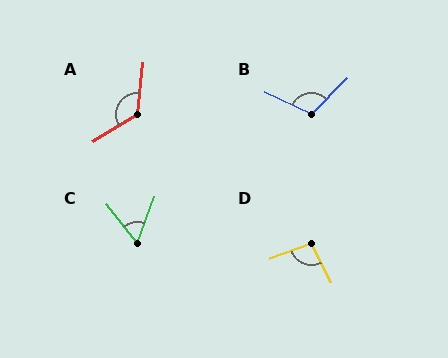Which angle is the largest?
A, at approximately 127 degrees.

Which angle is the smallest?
C, at approximately 59 degrees.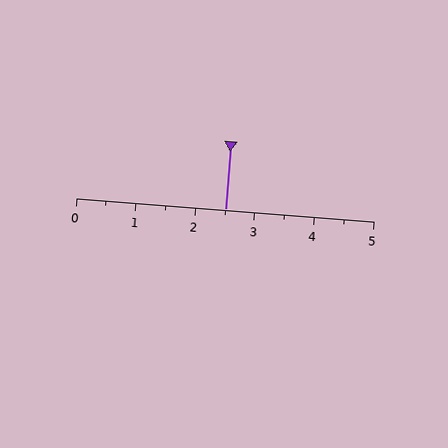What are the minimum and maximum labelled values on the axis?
The axis runs from 0 to 5.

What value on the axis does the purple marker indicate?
The marker indicates approximately 2.5.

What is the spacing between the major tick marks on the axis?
The major ticks are spaced 1 apart.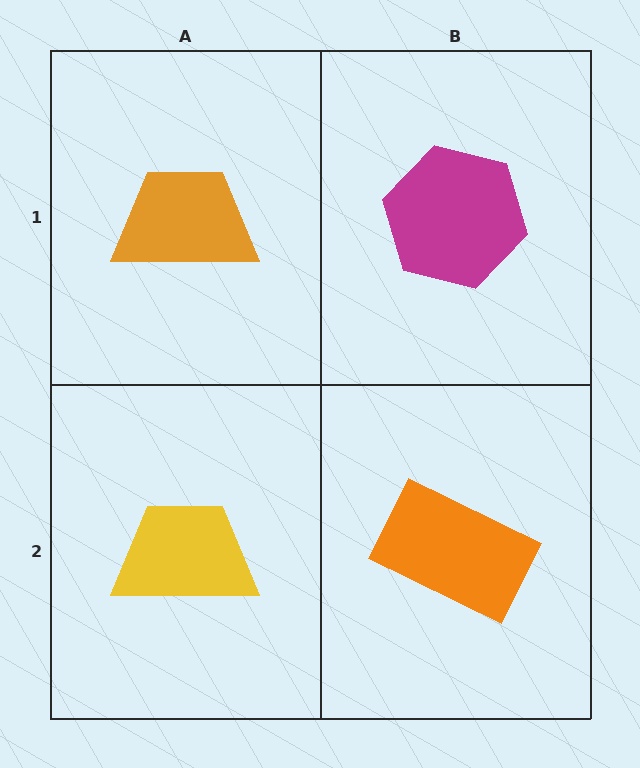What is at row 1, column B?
A magenta hexagon.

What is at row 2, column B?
An orange rectangle.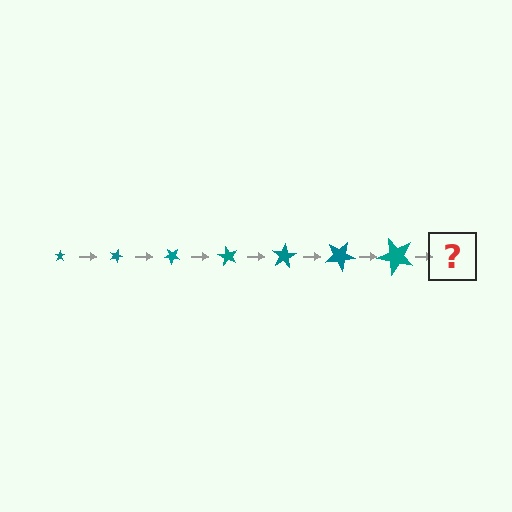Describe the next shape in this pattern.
It should be a star, larger than the previous one and rotated 140 degrees from the start.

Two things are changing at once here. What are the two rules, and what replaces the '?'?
The two rules are that the star grows larger each step and it rotates 20 degrees each step. The '?' should be a star, larger than the previous one and rotated 140 degrees from the start.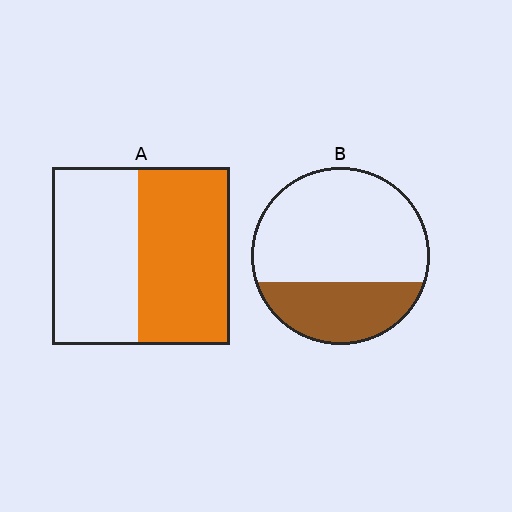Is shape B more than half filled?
No.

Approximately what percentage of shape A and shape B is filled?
A is approximately 50% and B is approximately 30%.